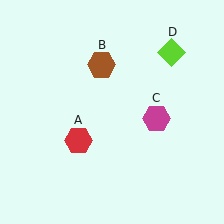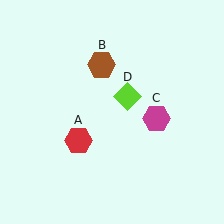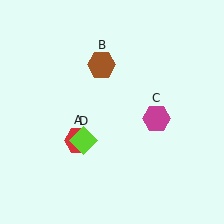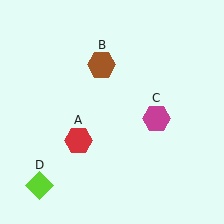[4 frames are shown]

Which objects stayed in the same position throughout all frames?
Red hexagon (object A) and brown hexagon (object B) and magenta hexagon (object C) remained stationary.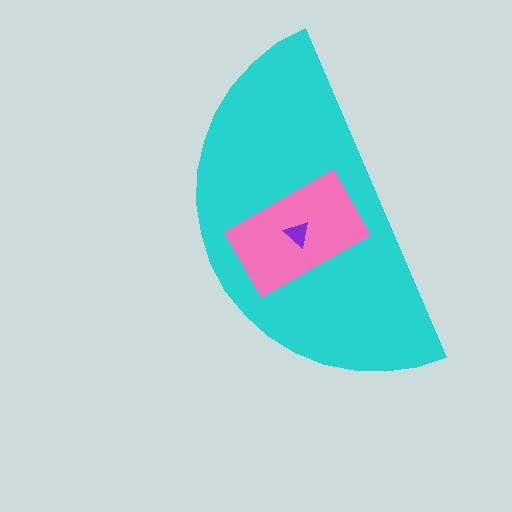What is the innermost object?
The purple triangle.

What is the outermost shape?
The cyan semicircle.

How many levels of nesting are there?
3.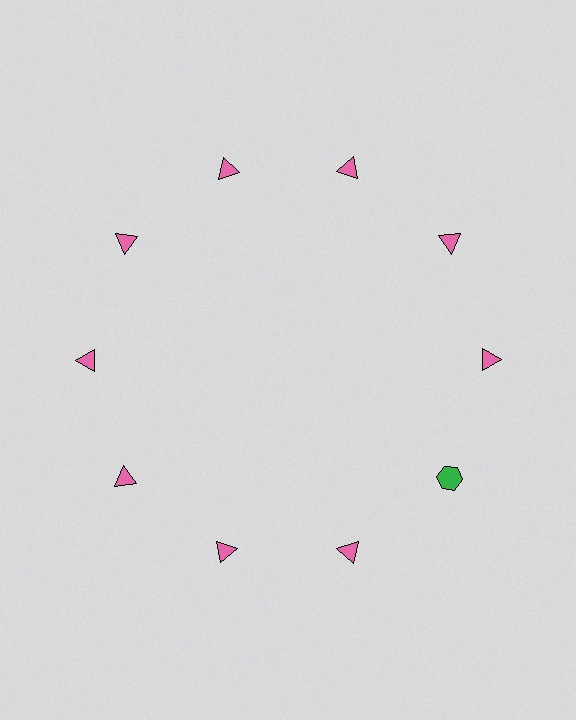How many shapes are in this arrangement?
There are 10 shapes arranged in a ring pattern.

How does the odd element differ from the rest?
It differs in both color (green instead of pink) and shape (hexagon instead of triangle).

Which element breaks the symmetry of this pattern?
The green hexagon at roughly the 4 o'clock position breaks the symmetry. All other shapes are pink triangles.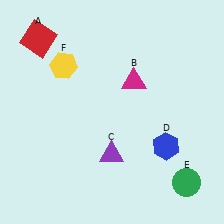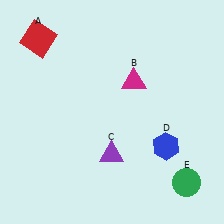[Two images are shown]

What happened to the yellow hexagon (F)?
The yellow hexagon (F) was removed in Image 2. It was in the top-left area of Image 1.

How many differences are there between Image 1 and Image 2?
There is 1 difference between the two images.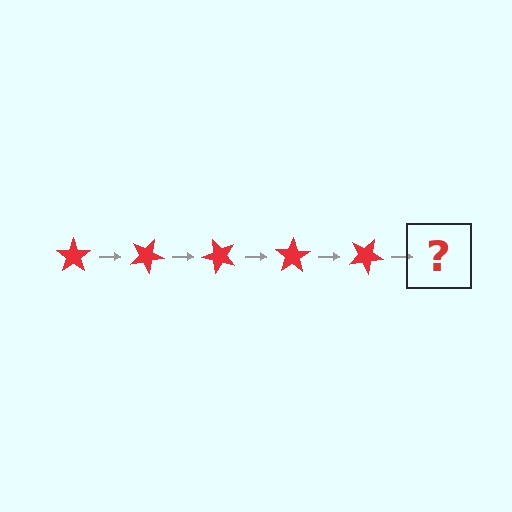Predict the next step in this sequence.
The next step is a red star rotated 125 degrees.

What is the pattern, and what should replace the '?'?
The pattern is that the star rotates 25 degrees each step. The '?' should be a red star rotated 125 degrees.